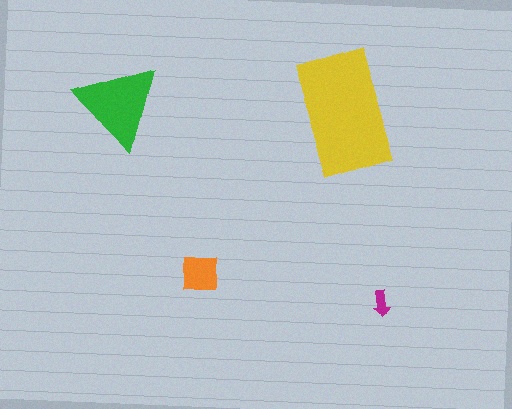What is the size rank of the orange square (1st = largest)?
3rd.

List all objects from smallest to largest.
The magenta arrow, the orange square, the green triangle, the yellow rectangle.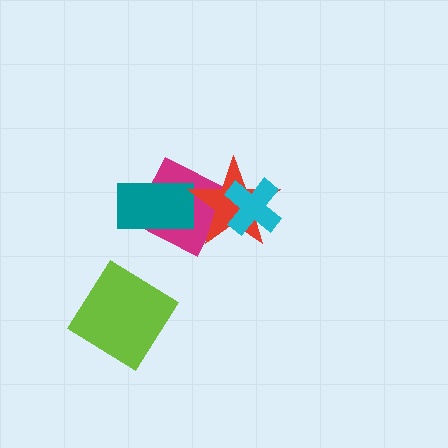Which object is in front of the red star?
The cyan cross is in front of the red star.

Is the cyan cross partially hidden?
No, no other shape covers it.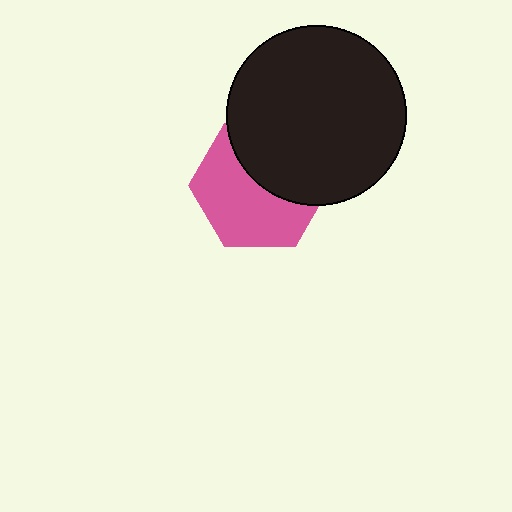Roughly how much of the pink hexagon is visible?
About half of it is visible (roughly 57%).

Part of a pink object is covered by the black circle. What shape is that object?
It is a hexagon.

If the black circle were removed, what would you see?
You would see the complete pink hexagon.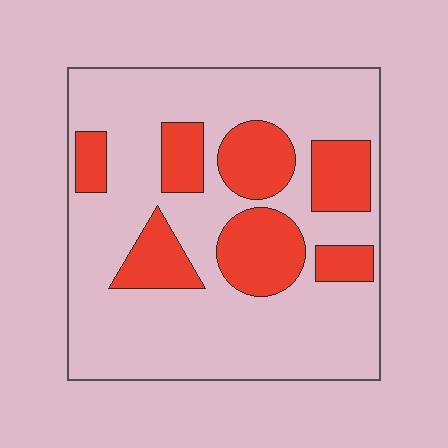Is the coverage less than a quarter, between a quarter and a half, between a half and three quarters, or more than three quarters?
Between a quarter and a half.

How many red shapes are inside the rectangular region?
7.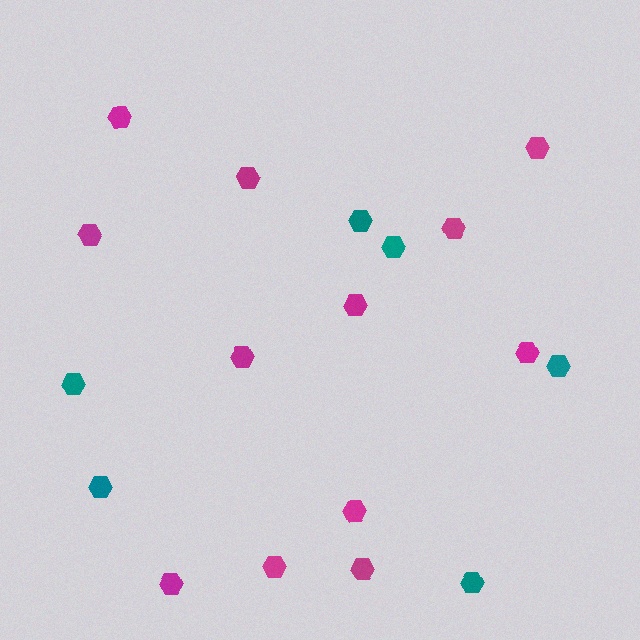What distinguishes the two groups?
There are 2 groups: one group of magenta hexagons (12) and one group of teal hexagons (6).